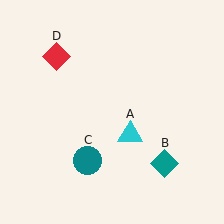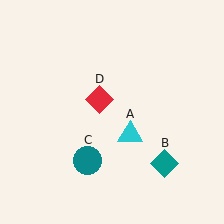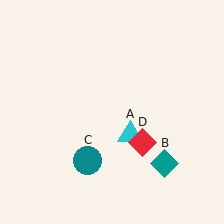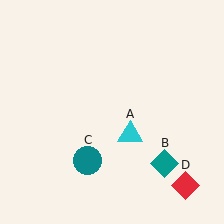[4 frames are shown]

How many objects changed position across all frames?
1 object changed position: red diamond (object D).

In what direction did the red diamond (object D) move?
The red diamond (object D) moved down and to the right.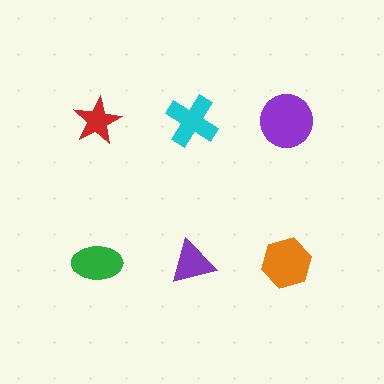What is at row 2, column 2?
A purple triangle.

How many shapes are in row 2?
3 shapes.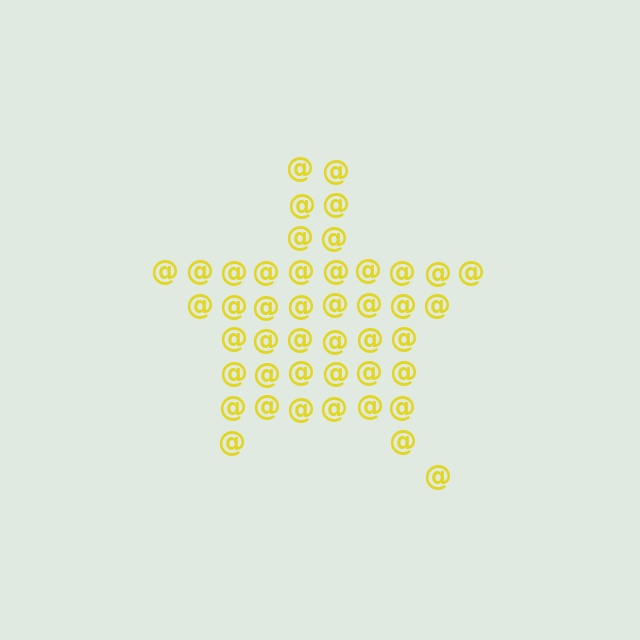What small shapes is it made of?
It is made of small at signs.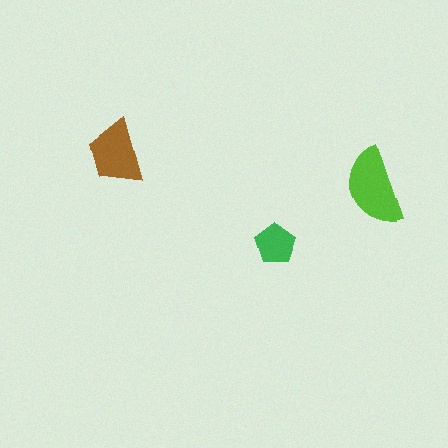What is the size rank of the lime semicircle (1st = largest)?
1st.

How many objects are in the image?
There are 3 objects in the image.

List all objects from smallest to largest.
The green pentagon, the brown trapezoid, the lime semicircle.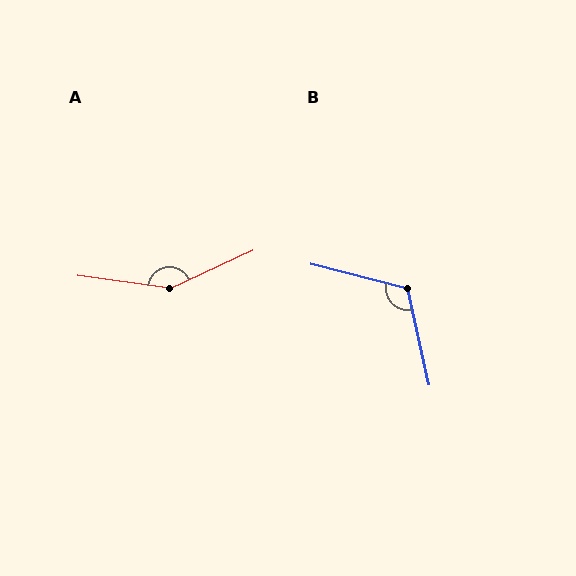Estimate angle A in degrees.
Approximately 147 degrees.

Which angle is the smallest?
B, at approximately 117 degrees.